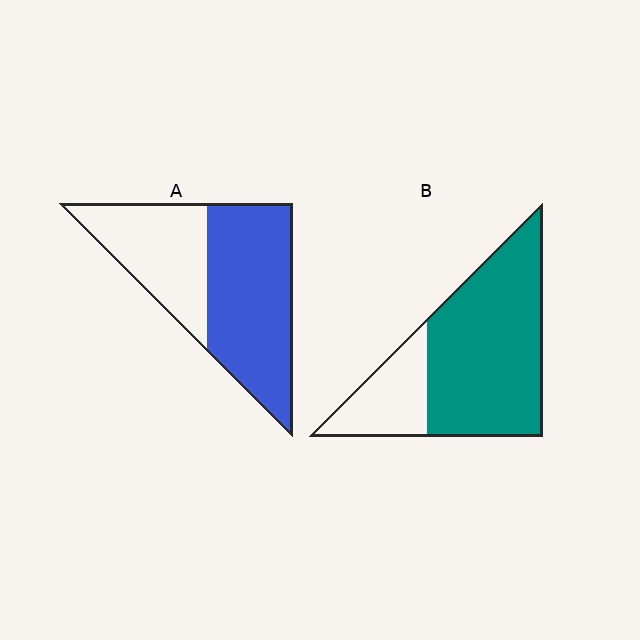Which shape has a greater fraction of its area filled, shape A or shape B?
Shape B.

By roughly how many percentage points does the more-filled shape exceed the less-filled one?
By roughly 15 percentage points (B over A).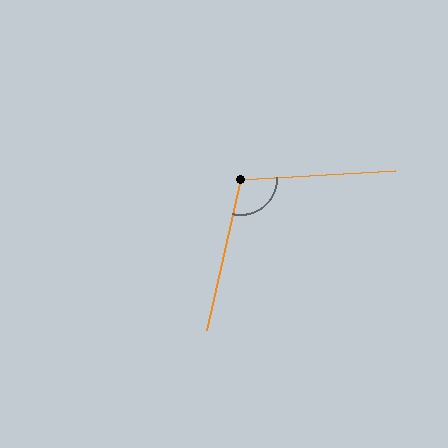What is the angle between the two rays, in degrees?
Approximately 106 degrees.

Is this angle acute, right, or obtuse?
It is obtuse.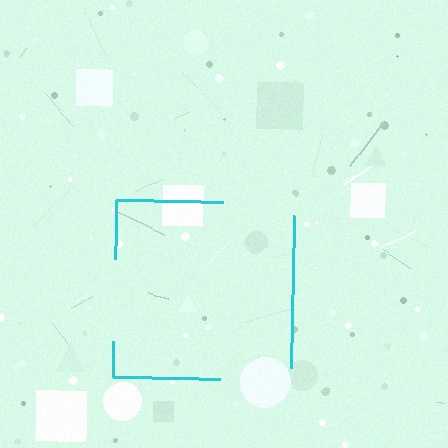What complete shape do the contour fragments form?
The contour fragments form a square.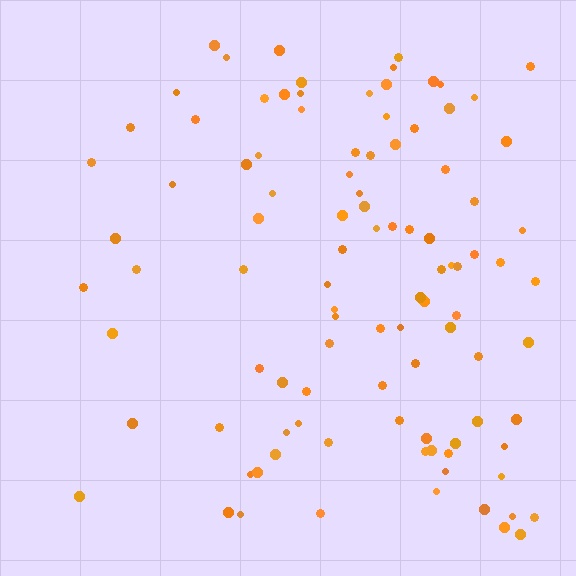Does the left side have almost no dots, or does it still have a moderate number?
Still a moderate number, just noticeably fewer than the right.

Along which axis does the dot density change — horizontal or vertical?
Horizontal.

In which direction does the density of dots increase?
From left to right, with the right side densest.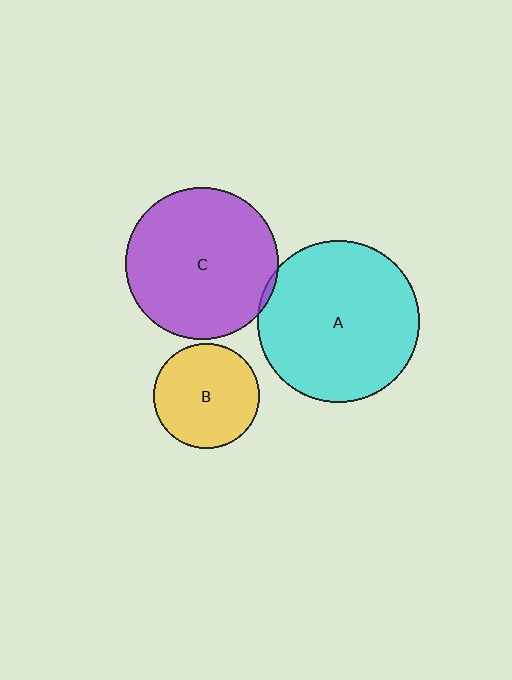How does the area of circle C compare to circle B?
Approximately 2.1 times.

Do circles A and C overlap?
Yes.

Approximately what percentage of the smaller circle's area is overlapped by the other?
Approximately 5%.